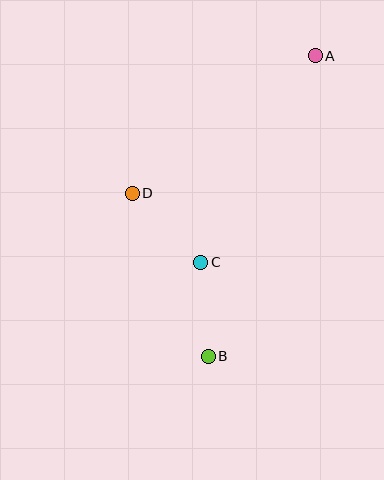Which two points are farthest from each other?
Points A and B are farthest from each other.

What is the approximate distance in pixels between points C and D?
The distance between C and D is approximately 97 pixels.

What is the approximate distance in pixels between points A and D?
The distance between A and D is approximately 229 pixels.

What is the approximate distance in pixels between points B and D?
The distance between B and D is approximately 180 pixels.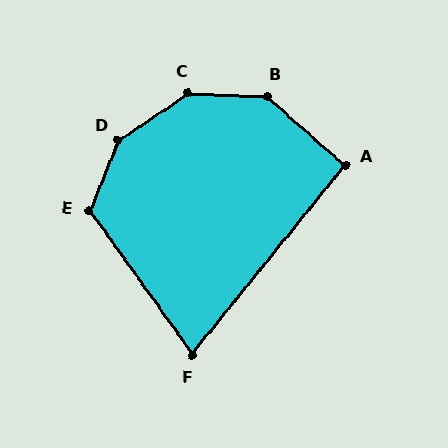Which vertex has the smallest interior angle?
F, at approximately 75 degrees.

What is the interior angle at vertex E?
Approximately 123 degrees (obtuse).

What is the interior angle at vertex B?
Approximately 140 degrees (obtuse).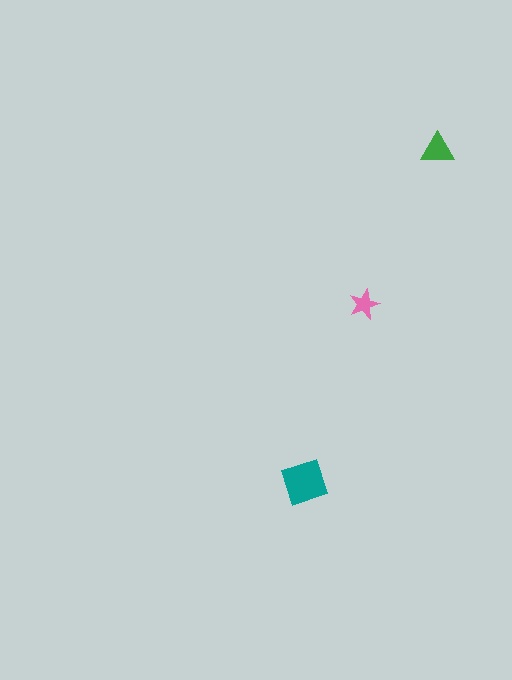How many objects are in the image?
There are 3 objects in the image.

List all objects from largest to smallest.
The teal diamond, the green triangle, the pink star.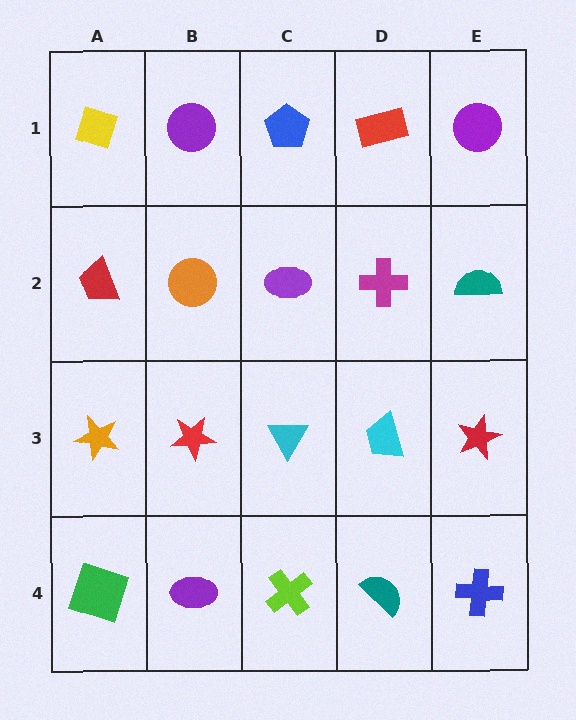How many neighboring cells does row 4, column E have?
2.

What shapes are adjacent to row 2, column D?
A red rectangle (row 1, column D), a cyan trapezoid (row 3, column D), a purple ellipse (row 2, column C), a teal semicircle (row 2, column E).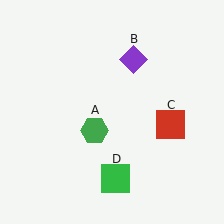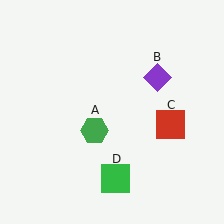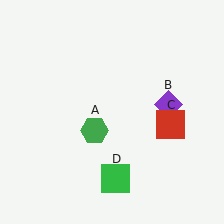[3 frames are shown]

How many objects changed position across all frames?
1 object changed position: purple diamond (object B).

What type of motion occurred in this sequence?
The purple diamond (object B) rotated clockwise around the center of the scene.